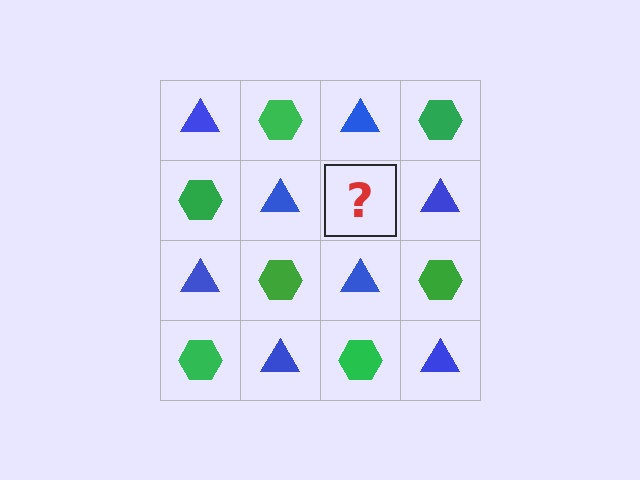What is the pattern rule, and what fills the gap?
The rule is that it alternates blue triangle and green hexagon in a checkerboard pattern. The gap should be filled with a green hexagon.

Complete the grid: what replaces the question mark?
The question mark should be replaced with a green hexagon.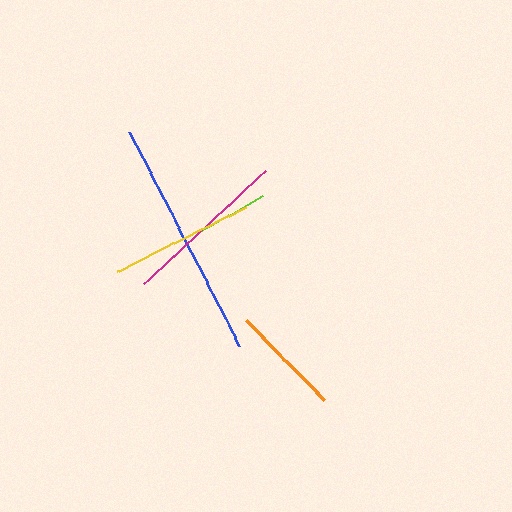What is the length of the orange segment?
The orange segment is approximately 112 pixels long.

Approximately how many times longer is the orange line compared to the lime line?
The orange line is approximately 1.6 times the length of the lime line.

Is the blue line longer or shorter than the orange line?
The blue line is longer than the orange line.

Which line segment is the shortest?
The lime line is the shortest at approximately 72 pixels.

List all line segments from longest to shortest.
From longest to shortest: blue, magenta, yellow, orange, lime.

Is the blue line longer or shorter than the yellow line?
The blue line is longer than the yellow line.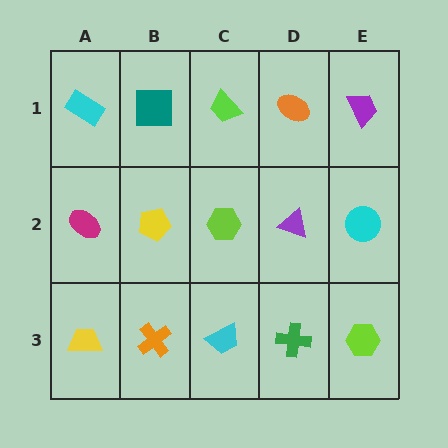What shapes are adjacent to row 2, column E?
A purple trapezoid (row 1, column E), a lime hexagon (row 3, column E), a purple triangle (row 2, column D).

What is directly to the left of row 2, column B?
A magenta ellipse.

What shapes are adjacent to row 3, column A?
A magenta ellipse (row 2, column A), an orange cross (row 3, column B).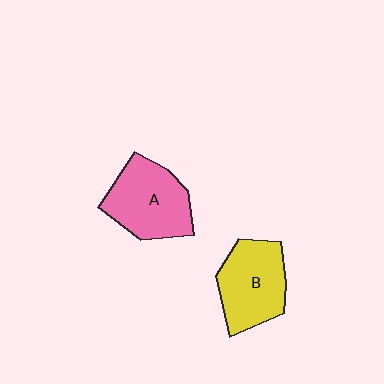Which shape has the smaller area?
Shape B (yellow).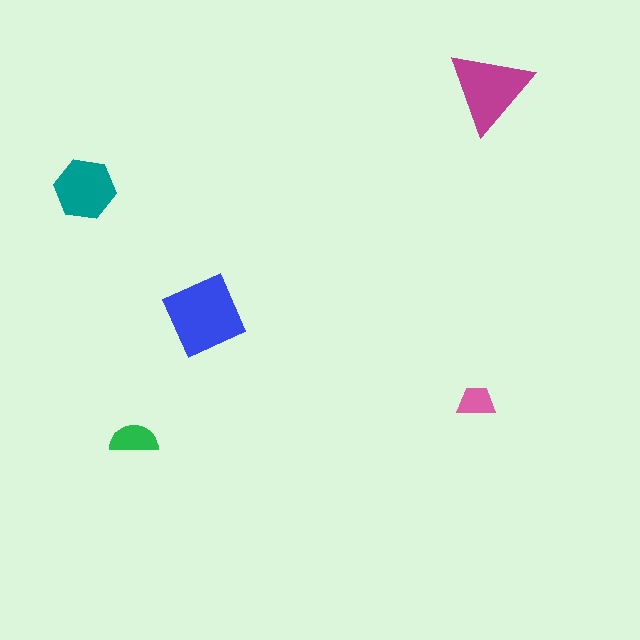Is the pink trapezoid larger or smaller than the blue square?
Smaller.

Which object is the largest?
The blue square.